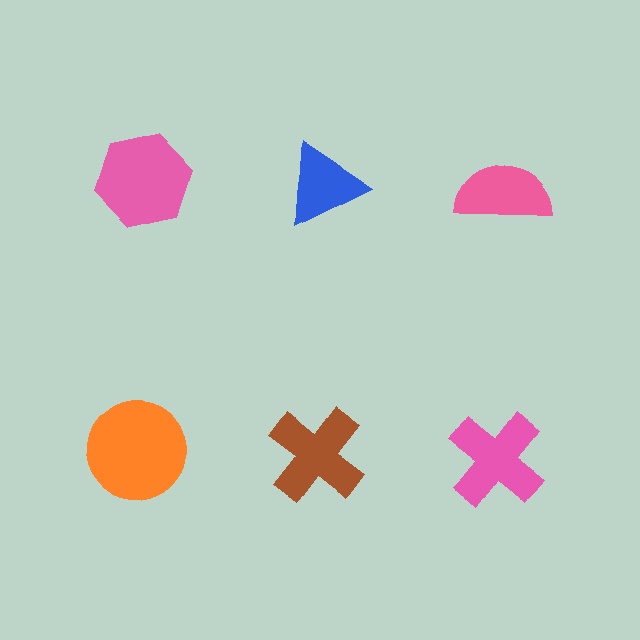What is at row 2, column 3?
A pink cross.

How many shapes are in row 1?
3 shapes.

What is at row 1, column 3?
A pink semicircle.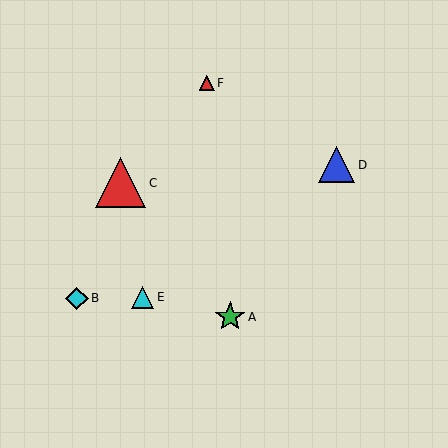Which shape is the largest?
The red triangle (labeled C) is the largest.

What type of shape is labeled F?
Shape F is a red triangle.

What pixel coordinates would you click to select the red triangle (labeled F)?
Click at (207, 83) to select the red triangle F.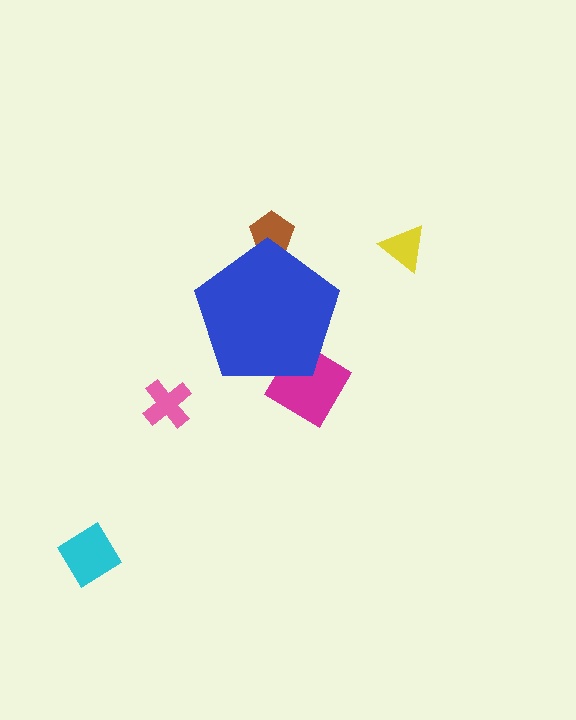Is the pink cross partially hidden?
No, the pink cross is fully visible.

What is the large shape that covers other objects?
A blue pentagon.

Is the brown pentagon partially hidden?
Yes, the brown pentagon is partially hidden behind the blue pentagon.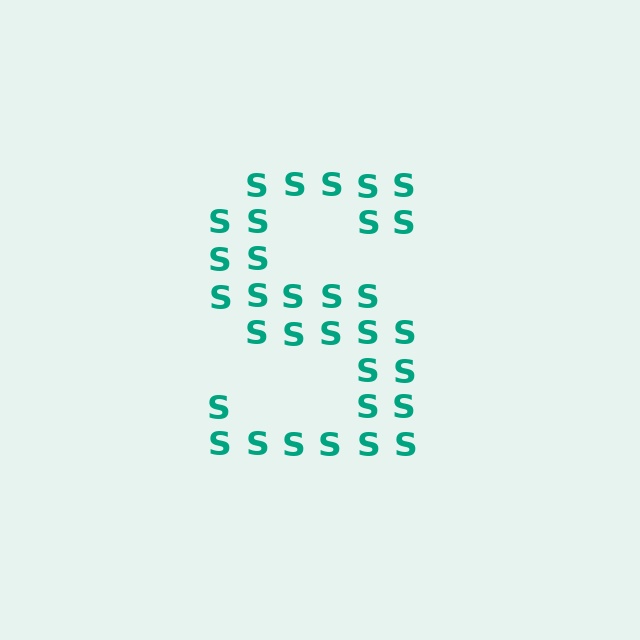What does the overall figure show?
The overall figure shows the letter S.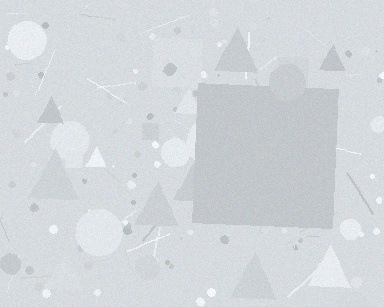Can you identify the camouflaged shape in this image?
The camouflaged shape is a square.